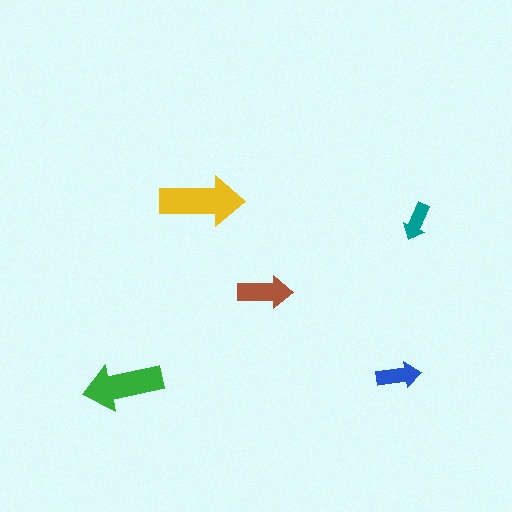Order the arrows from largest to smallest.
the yellow one, the green one, the brown one, the blue one, the teal one.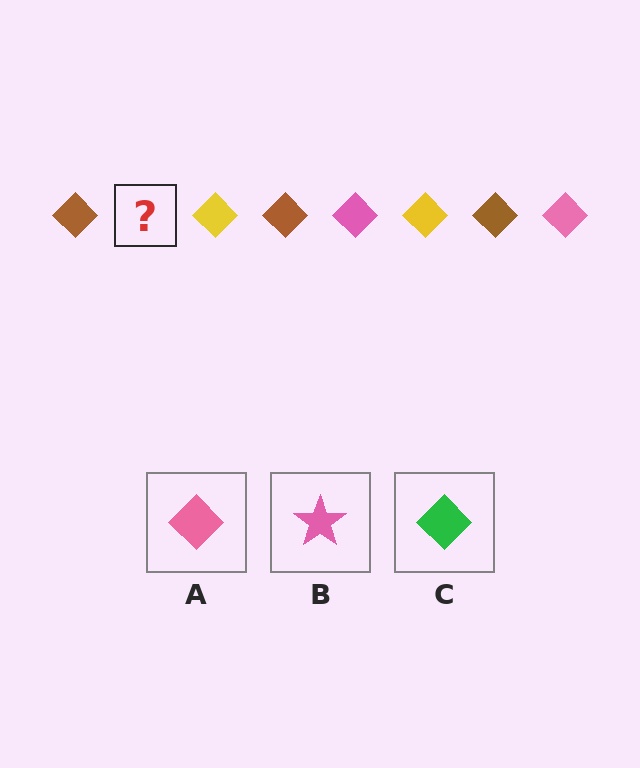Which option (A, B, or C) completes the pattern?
A.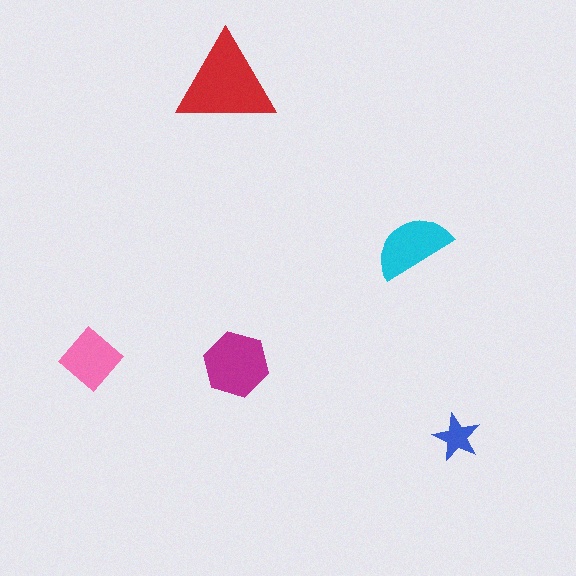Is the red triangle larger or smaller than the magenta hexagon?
Larger.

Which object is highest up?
The red triangle is topmost.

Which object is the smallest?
The blue star.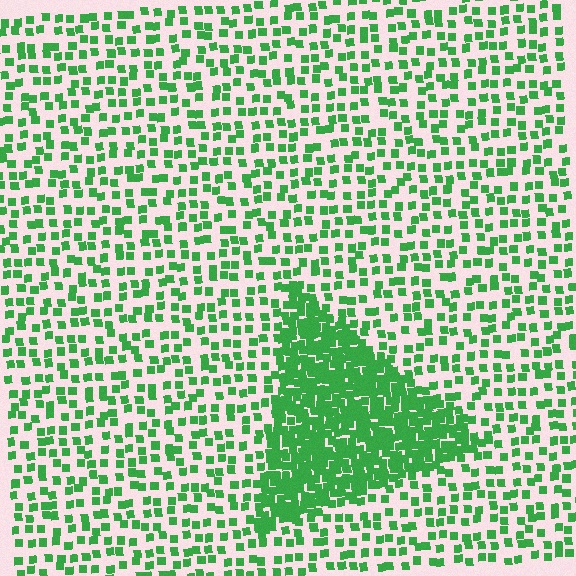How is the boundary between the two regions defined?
The boundary is defined by a change in element density (approximately 2.8x ratio). All elements are the same color, size, and shape.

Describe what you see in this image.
The image contains small green elements arranged at two different densities. A triangle-shaped region is visible where the elements are more densely packed than the surrounding area.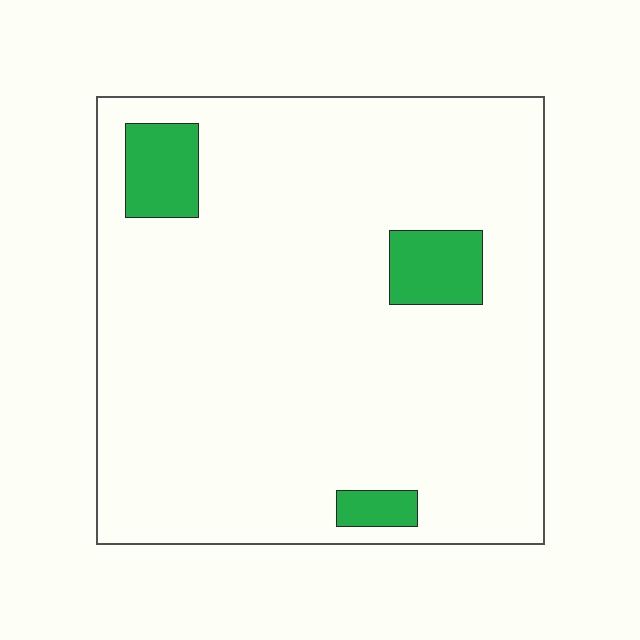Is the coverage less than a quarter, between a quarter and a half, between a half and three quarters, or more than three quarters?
Less than a quarter.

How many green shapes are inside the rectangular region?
3.